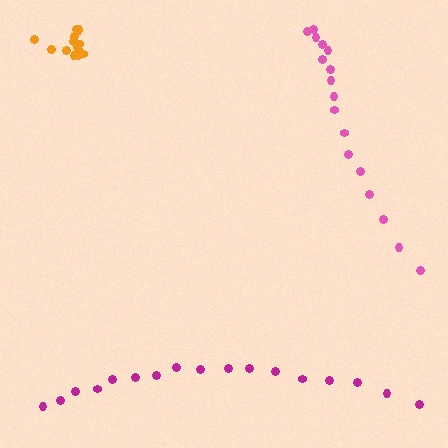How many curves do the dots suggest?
There are 3 distinct paths.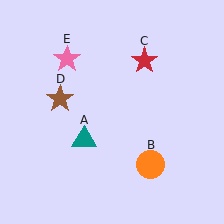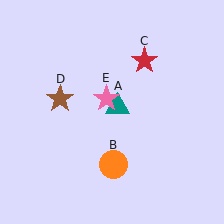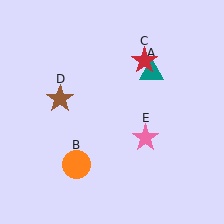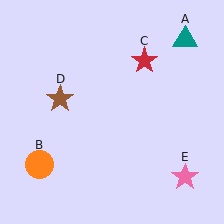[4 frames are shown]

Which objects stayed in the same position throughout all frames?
Red star (object C) and brown star (object D) remained stationary.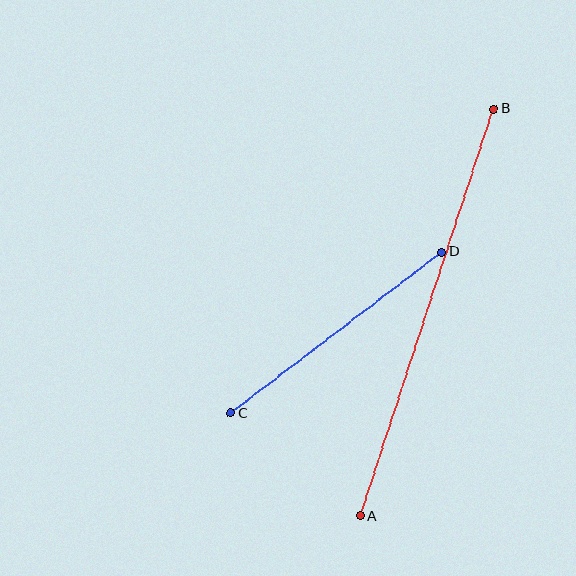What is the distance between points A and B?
The distance is approximately 429 pixels.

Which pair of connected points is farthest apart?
Points A and B are farthest apart.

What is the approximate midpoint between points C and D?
The midpoint is at approximately (336, 333) pixels.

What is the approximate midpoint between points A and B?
The midpoint is at approximately (427, 313) pixels.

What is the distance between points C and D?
The distance is approximately 265 pixels.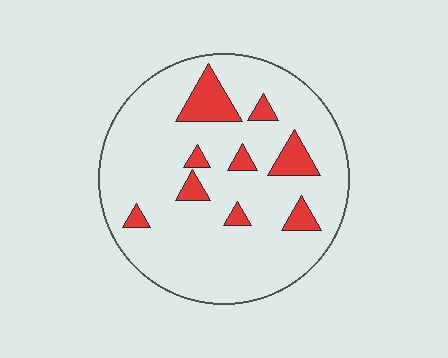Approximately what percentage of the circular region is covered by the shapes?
Approximately 15%.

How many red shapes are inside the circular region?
9.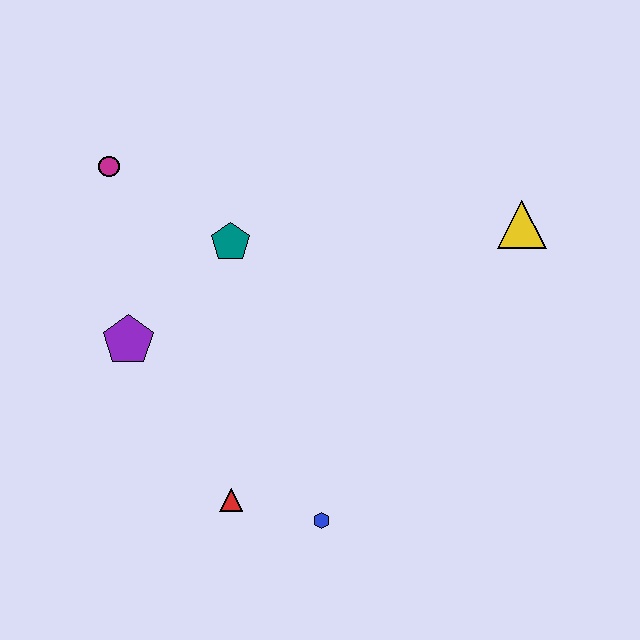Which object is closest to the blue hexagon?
The red triangle is closest to the blue hexagon.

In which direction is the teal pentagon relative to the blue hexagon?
The teal pentagon is above the blue hexagon.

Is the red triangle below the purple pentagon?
Yes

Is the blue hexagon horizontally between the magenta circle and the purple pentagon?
No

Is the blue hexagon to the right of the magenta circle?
Yes